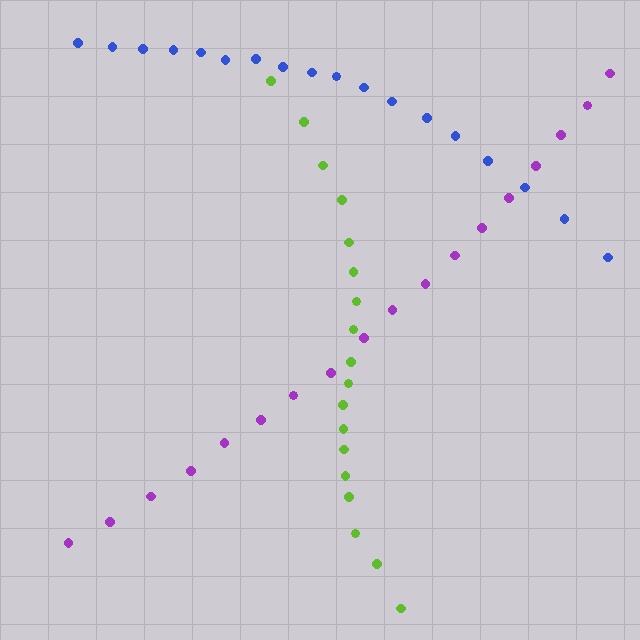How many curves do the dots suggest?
There are 3 distinct paths.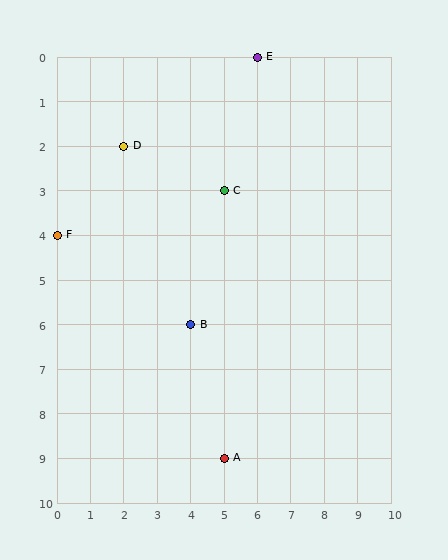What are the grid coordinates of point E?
Point E is at grid coordinates (6, 0).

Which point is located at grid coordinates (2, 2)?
Point D is at (2, 2).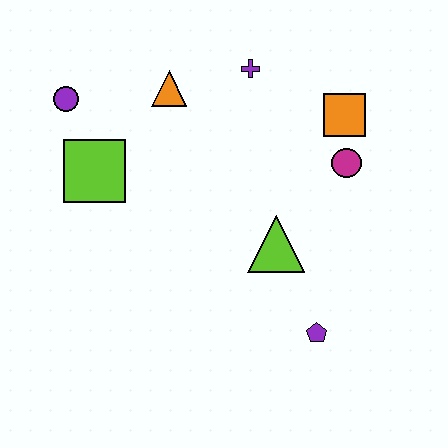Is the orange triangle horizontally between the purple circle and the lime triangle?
Yes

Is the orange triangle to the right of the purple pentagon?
No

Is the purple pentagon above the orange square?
No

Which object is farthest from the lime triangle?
The purple circle is farthest from the lime triangle.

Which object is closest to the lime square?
The purple circle is closest to the lime square.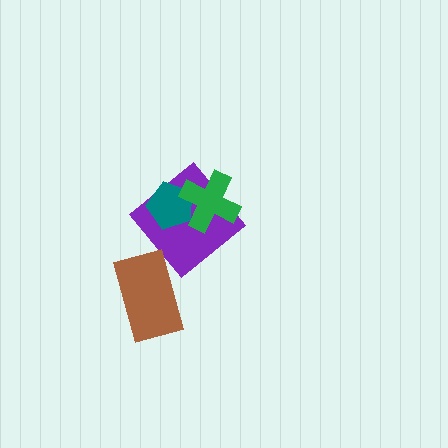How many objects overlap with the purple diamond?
2 objects overlap with the purple diamond.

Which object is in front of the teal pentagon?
The green cross is in front of the teal pentagon.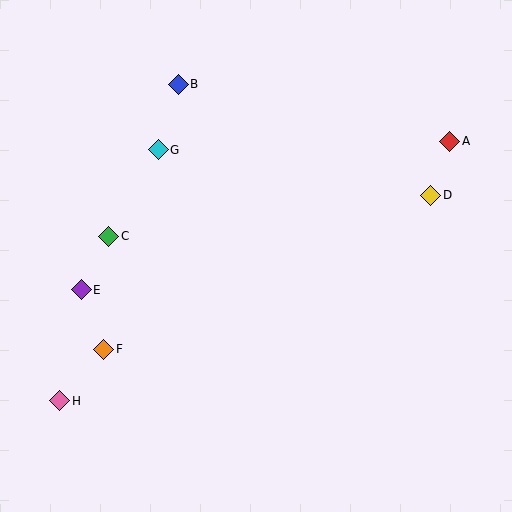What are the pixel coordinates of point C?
Point C is at (109, 236).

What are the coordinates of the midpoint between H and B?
The midpoint between H and B is at (119, 243).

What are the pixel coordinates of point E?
Point E is at (81, 290).